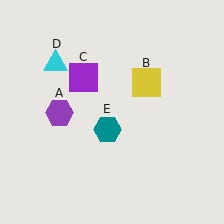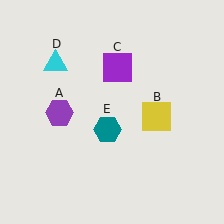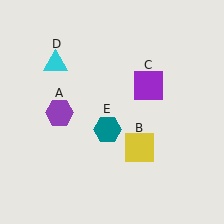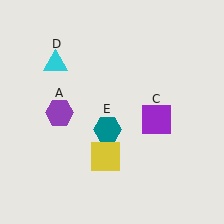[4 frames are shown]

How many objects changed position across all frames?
2 objects changed position: yellow square (object B), purple square (object C).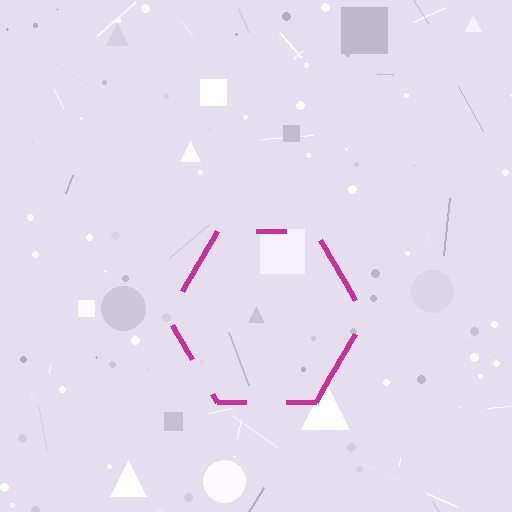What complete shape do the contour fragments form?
The contour fragments form a hexagon.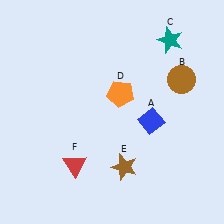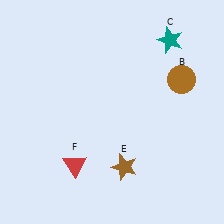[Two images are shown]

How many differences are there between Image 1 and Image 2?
There are 2 differences between the two images.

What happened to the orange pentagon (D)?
The orange pentagon (D) was removed in Image 2. It was in the top-right area of Image 1.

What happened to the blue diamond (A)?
The blue diamond (A) was removed in Image 2. It was in the bottom-right area of Image 1.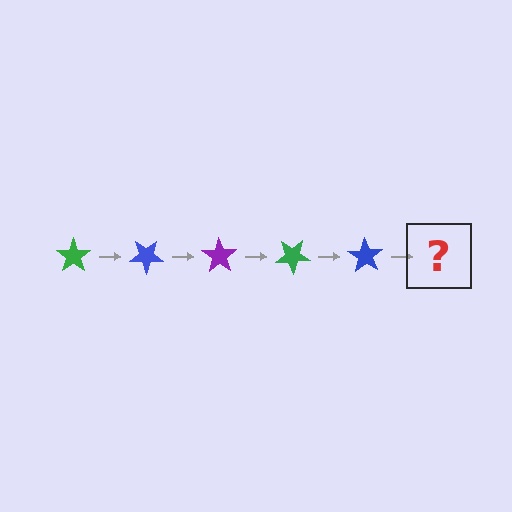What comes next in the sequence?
The next element should be a purple star, rotated 175 degrees from the start.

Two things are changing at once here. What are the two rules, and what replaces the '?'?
The two rules are that it rotates 35 degrees each step and the color cycles through green, blue, and purple. The '?' should be a purple star, rotated 175 degrees from the start.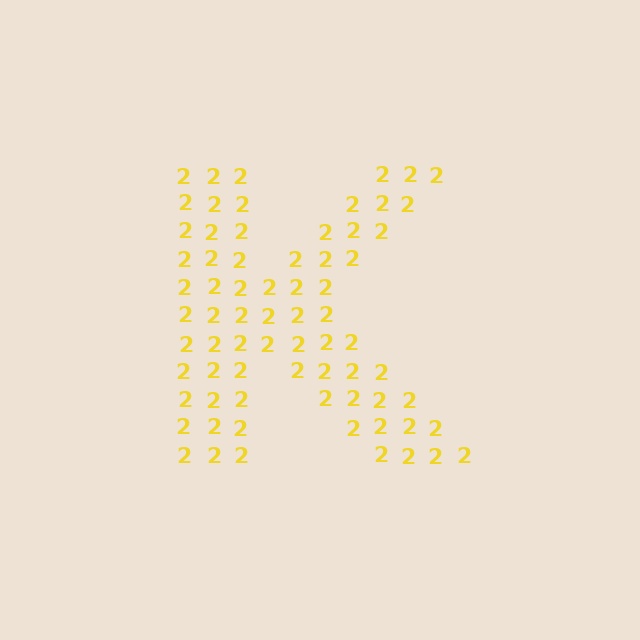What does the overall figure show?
The overall figure shows the letter K.